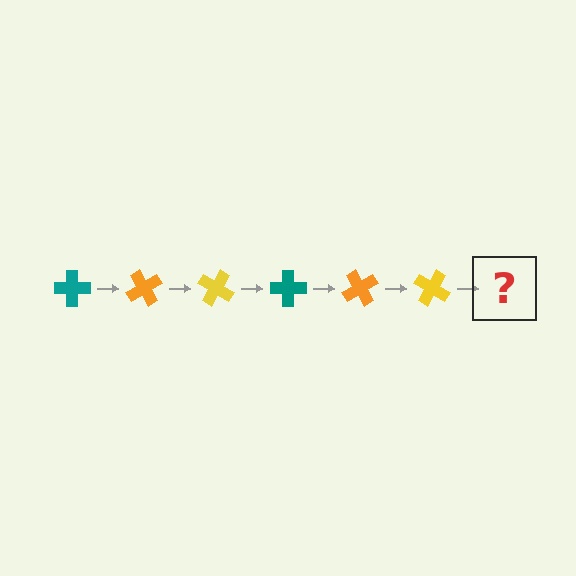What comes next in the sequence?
The next element should be a teal cross, rotated 360 degrees from the start.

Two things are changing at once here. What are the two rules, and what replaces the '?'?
The two rules are that it rotates 60 degrees each step and the color cycles through teal, orange, and yellow. The '?' should be a teal cross, rotated 360 degrees from the start.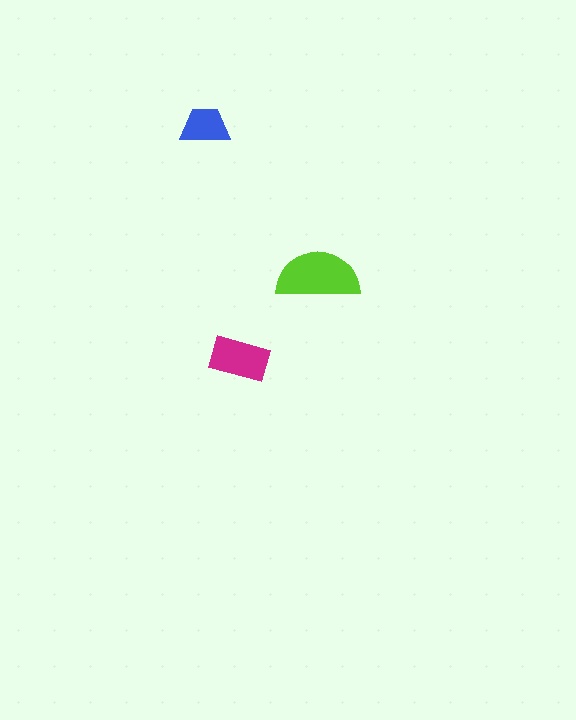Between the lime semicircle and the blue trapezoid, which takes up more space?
The lime semicircle.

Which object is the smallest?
The blue trapezoid.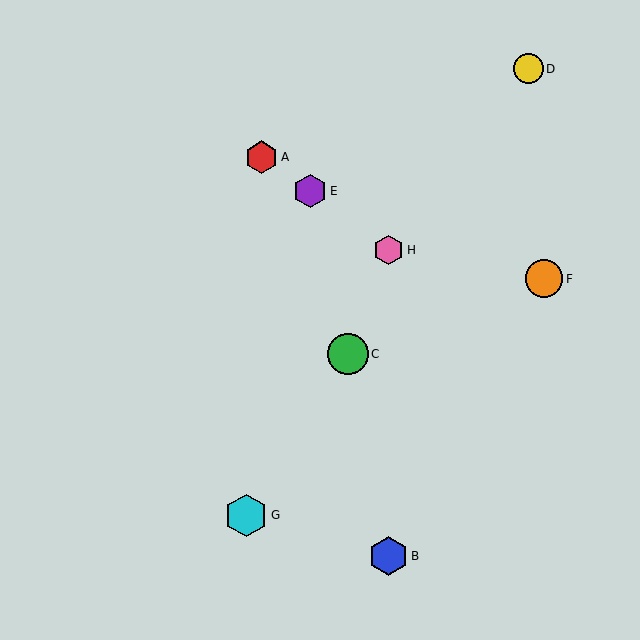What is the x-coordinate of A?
Object A is at x≈262.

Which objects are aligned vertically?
Objects B, H are aligned vertically.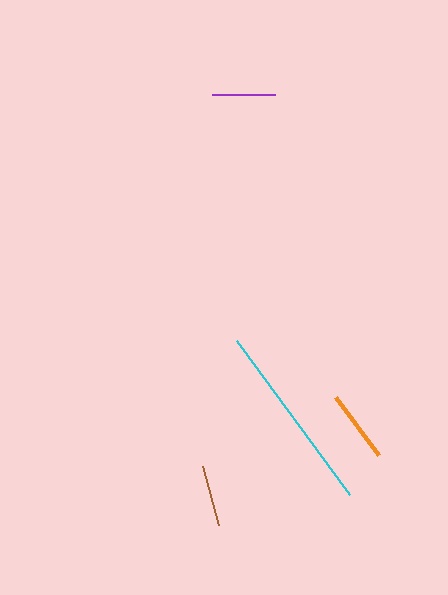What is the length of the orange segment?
The orange segment is approximately 72 pixels long.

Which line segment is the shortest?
The brown line is the shortest at approximately 61 pixels.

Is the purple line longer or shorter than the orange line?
The orange line is longer than the purple line.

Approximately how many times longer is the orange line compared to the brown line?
The orange line is approximately 1.2 times the length of the brown line.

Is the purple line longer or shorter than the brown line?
The purple line is longer than the brown line.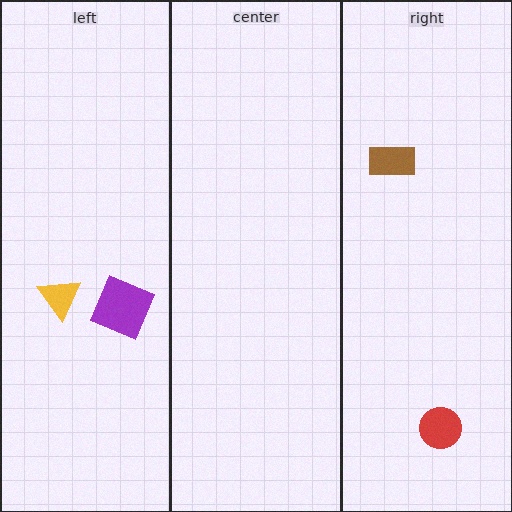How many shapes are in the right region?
2.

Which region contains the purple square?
The left region.